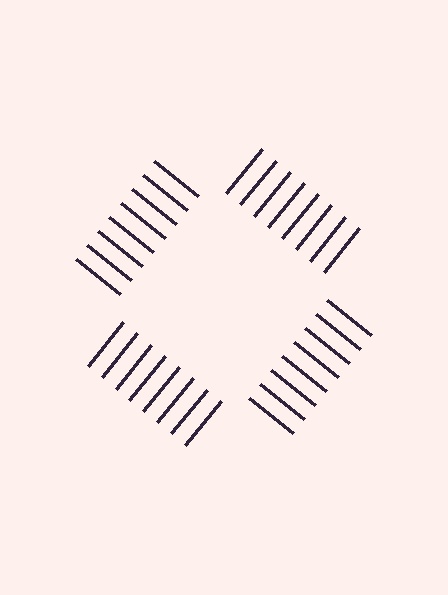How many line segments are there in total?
32 — 8 along each of the 4 edges.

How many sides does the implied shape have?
4 sides — the line-ends trace a square.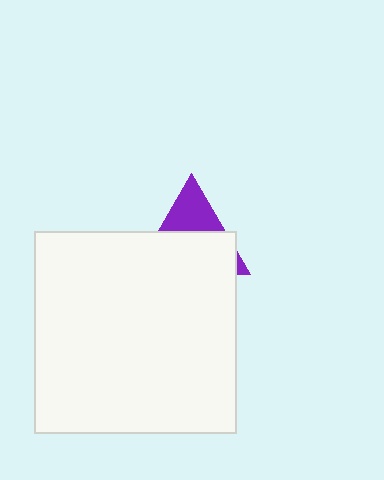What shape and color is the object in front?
The object in front is a white square.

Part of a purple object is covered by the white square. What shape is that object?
It is a triangle.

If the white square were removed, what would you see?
You would see the complete purple triangle.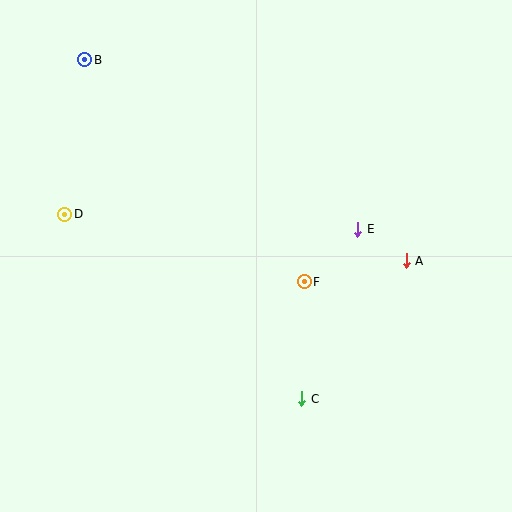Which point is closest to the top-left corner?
Point B is closest to the top-left corner.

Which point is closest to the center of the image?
Point F at (304, 282) is closest to the center.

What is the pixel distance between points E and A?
The distance between E and A is 58 pixels.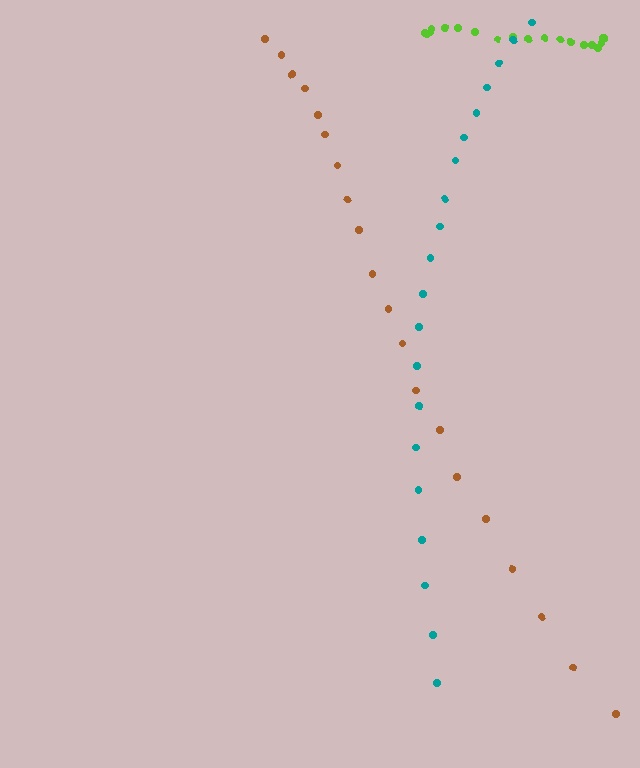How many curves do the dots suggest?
There are 3 distinct paths.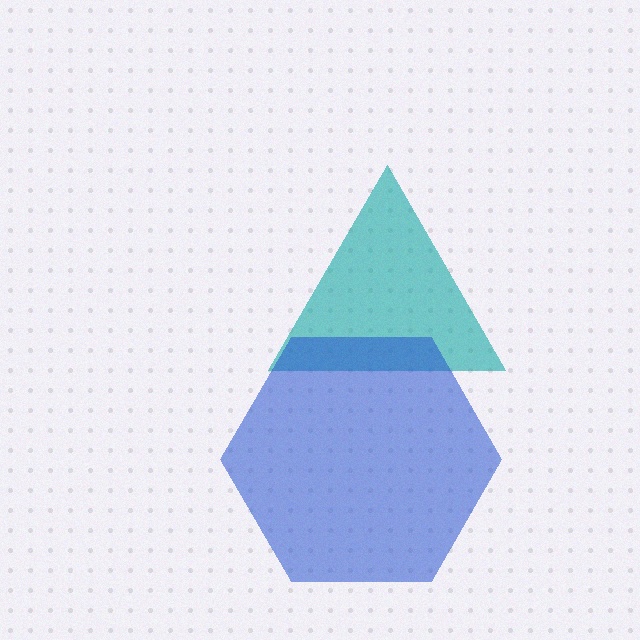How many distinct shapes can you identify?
There are 2 distinct shapes: a teal triangle, a blue hexagon.